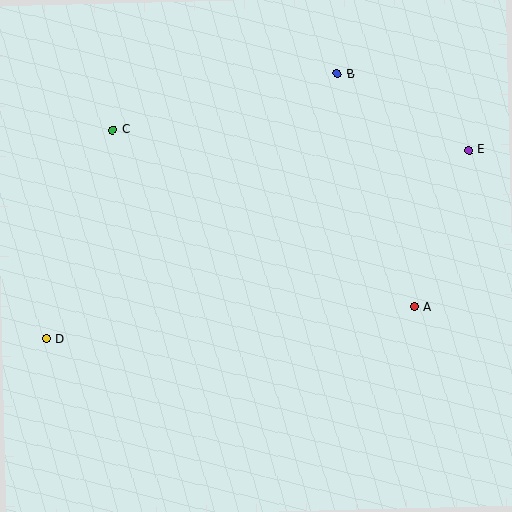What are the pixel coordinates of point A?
Point A is at (415, 307).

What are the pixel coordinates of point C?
Point C is at (113, 130).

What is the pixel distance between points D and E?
The distance between D and E is 463 pixels.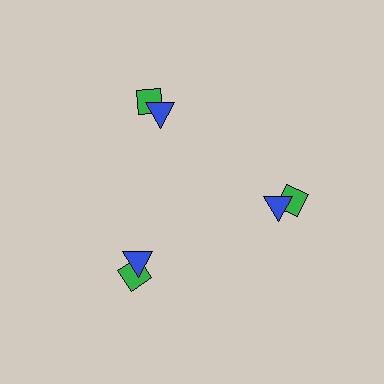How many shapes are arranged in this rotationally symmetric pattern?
There are 6 shapes, arranged in 3 groups of 2.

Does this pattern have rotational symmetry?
Yes, this pattern has 3-fold rotational symmetry. It looks the same after rotating 120 degrees around the center.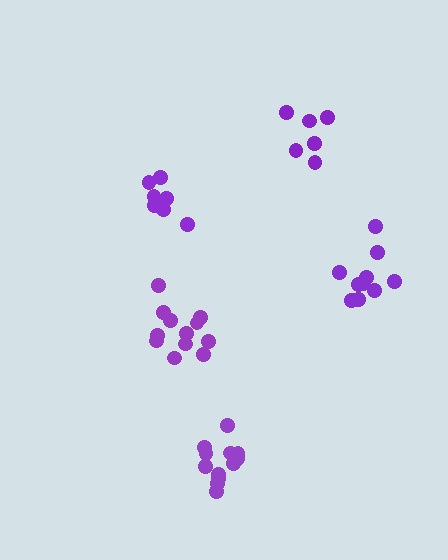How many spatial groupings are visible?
There are 5 spatial groupings.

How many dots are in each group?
Group 1: 7 dots, Group 2: 6 dots, Group 3: 12 dots, Group 4: 12 dots, Group 5: 10 dots (47 total).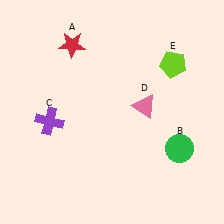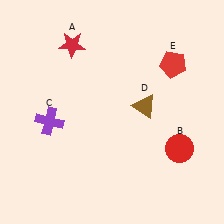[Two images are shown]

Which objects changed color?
B changed from green to red. D changed from pink to brown. E changed from lime to red.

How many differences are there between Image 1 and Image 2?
There are 3 differences between the two images.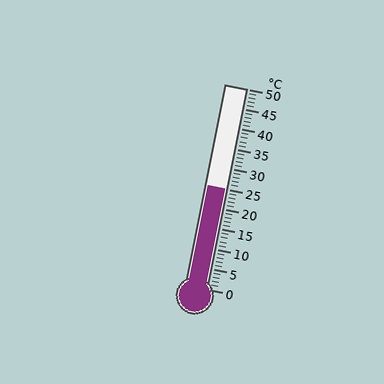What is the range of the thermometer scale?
The thermometer scale ranges from 0°C to 50°C.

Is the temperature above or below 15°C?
The temperature is above 15°C.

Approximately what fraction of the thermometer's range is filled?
The thermometer is filled to approximately 50% of its range.